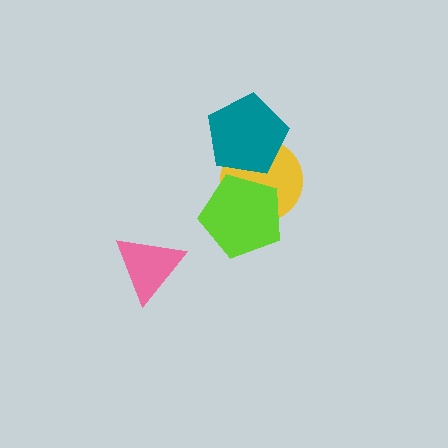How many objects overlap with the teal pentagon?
1 object overlaps with the teal pentagon.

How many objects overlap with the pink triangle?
0 objects overlap with the pink triangle.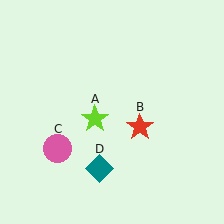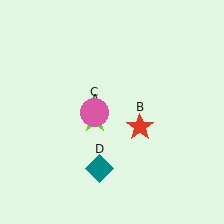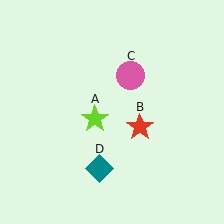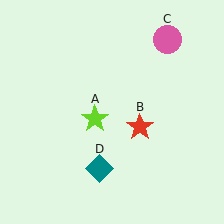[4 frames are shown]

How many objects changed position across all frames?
1 object changed position: pink circle (object C).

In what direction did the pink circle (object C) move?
The pink circle (object C) moved up and to the right.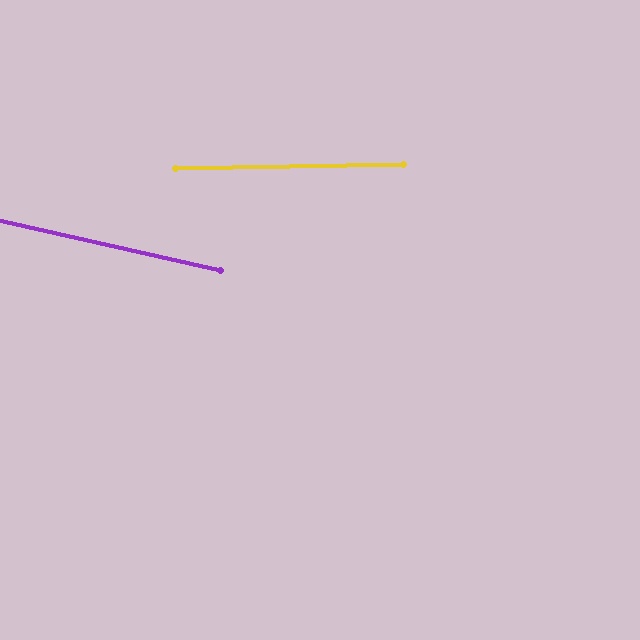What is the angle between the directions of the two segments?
Approximately 14 degrees.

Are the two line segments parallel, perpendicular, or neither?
Neither parallel nor perpendicular — they differ by about 14°.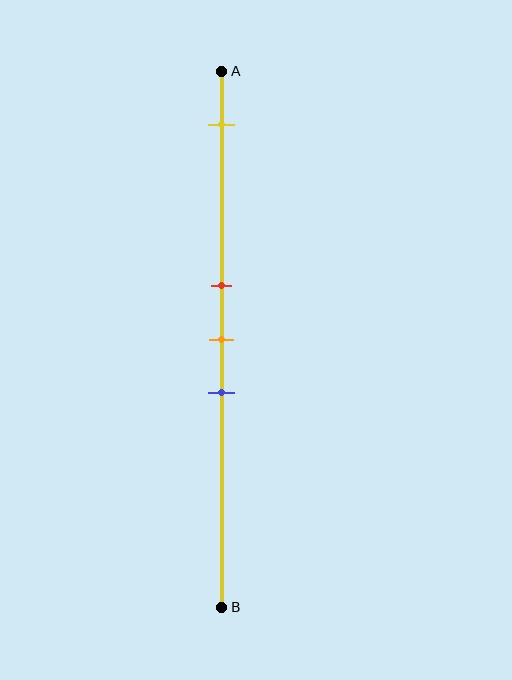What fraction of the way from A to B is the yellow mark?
The yellow mark is approximately 10% (0.1) of the way from A to B.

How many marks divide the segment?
There are 4 marks dividing the segment.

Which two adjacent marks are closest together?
The red and orange marks are the closest adjacent pair.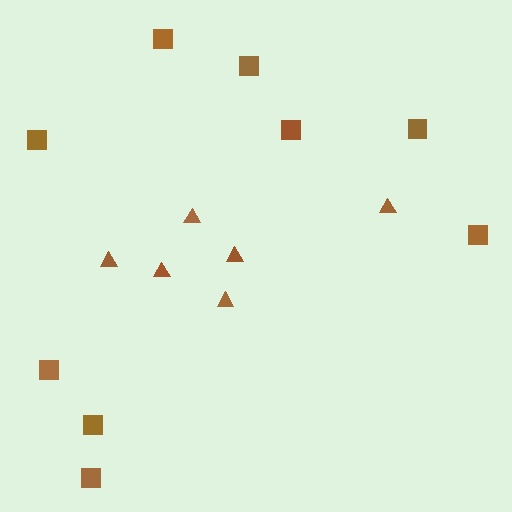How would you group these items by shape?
There are 2 groups: one group of triangles (6) and one group of squares (9).